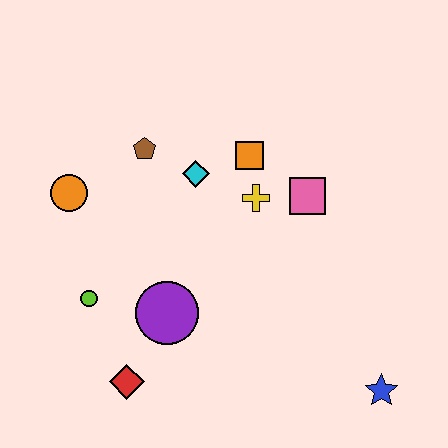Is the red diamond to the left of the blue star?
Yes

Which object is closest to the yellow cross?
The orange square is closest to the yellow cross.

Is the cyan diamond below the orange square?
Yes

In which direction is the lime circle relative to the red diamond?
The lime circle is above the red diamond.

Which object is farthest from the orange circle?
The blue star is farthest from the orange circle.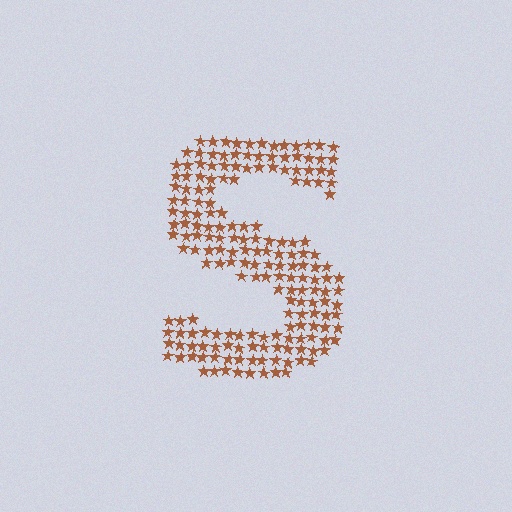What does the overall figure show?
The overall figure shows the letter S.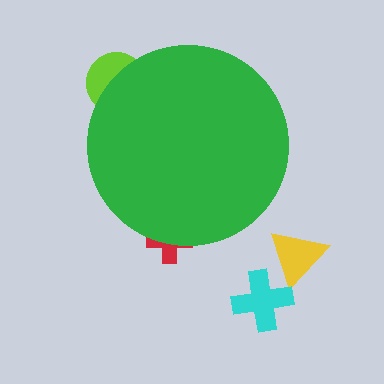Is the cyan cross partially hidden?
No, the cyan cross is fully visible.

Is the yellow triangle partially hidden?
No, the yellow triangle is fully visible.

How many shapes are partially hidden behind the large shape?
2 shapes are partially hidden.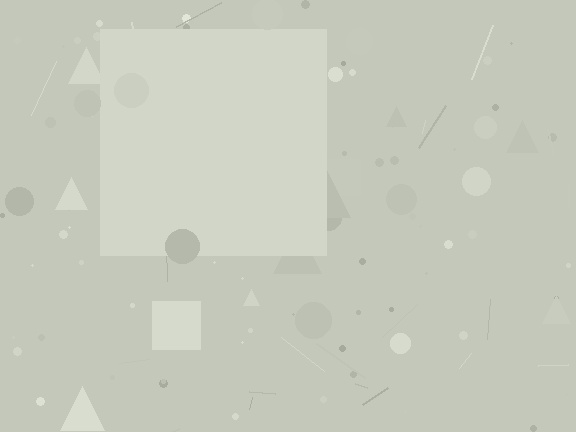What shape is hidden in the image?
A square is hidden in the image.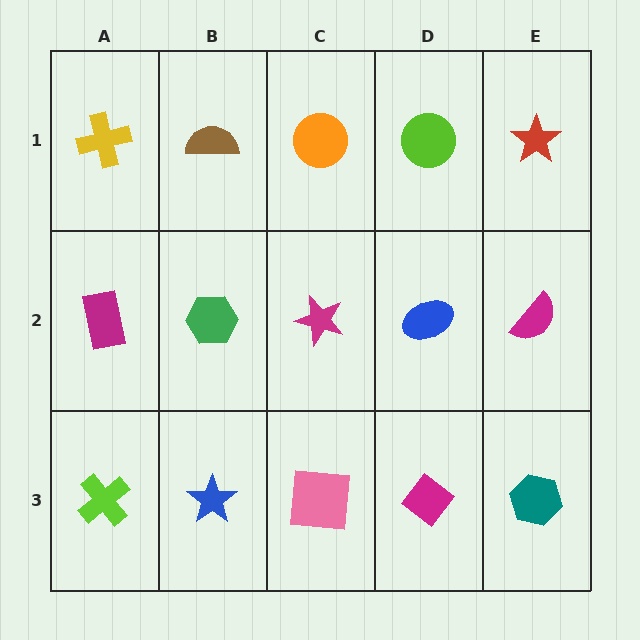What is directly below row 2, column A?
A lime cross.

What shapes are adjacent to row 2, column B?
A brown semicircle (row 1, column B), a blue star (row 3, column B), a magenta rectangle (row 2, column A), a magenta star (row 2, column C).